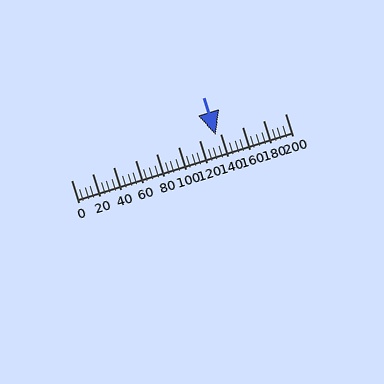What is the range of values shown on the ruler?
The ruler shows values from 0 to 200.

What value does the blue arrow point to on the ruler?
The blue arrow points to approximately 135.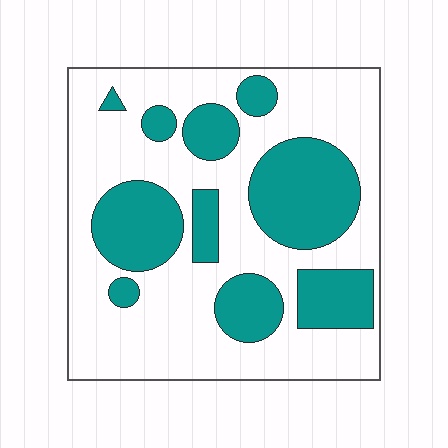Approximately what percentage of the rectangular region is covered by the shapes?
Approximately 35%.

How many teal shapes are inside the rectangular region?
10.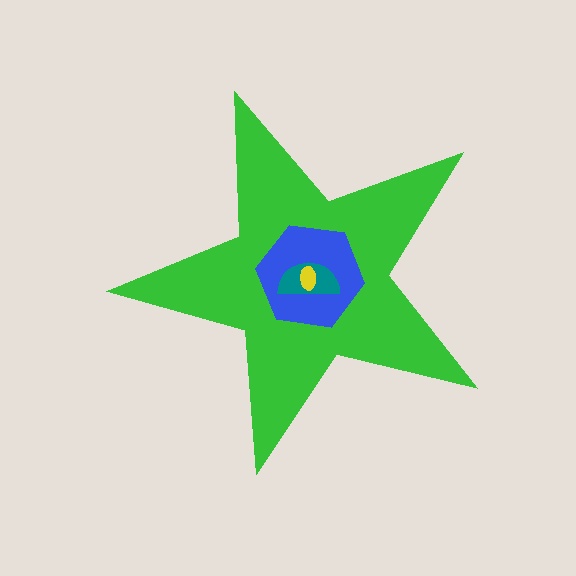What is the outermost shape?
The green star.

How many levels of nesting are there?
4.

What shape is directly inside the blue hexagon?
The teal semicircle.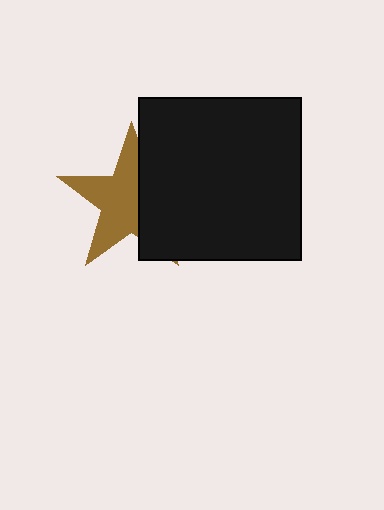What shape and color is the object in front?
The object in front is a black square.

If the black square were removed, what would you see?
You would see the complete brown star.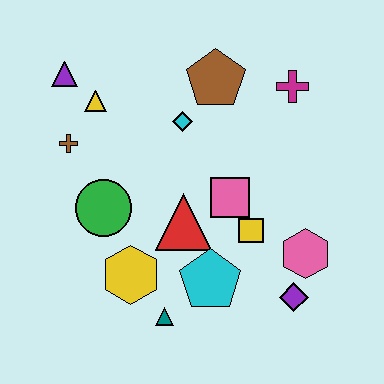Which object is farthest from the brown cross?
The purple diamond is farthest from the brown cross.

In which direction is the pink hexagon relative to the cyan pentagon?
The pink hexagon is to the right of the cyan pentagon.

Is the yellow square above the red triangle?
No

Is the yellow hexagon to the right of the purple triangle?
Yes